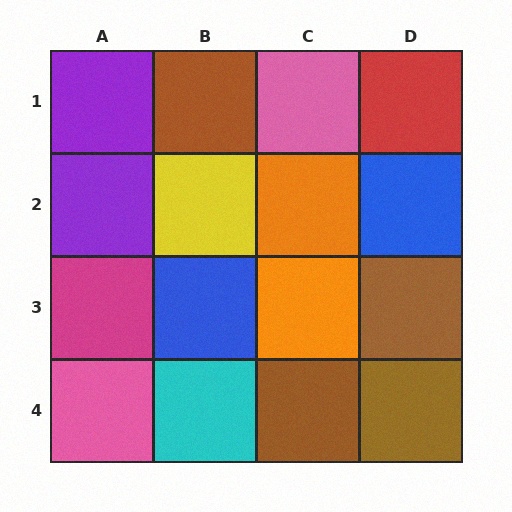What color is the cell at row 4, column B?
Cyan.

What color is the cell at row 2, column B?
Yellow.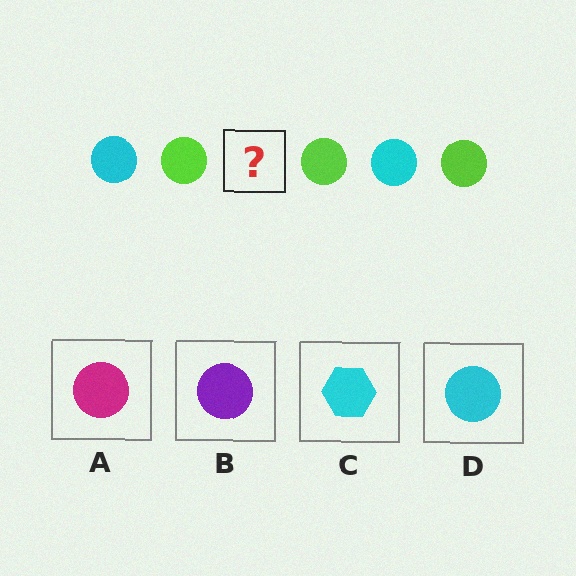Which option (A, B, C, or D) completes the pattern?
D.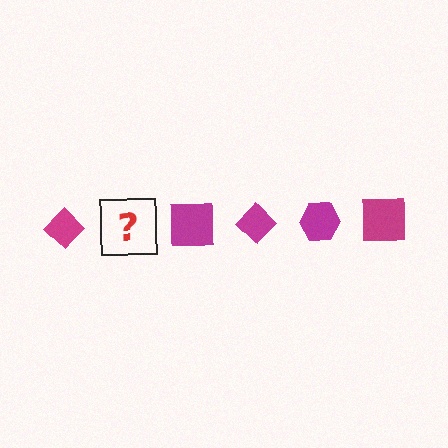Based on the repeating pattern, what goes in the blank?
The blank should be a magenta hexagon.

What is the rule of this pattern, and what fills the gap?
The rule is that the pattern cycles through diamond, hexagon, square shapes in magenta. The gap should be filled with a magenta hexagon.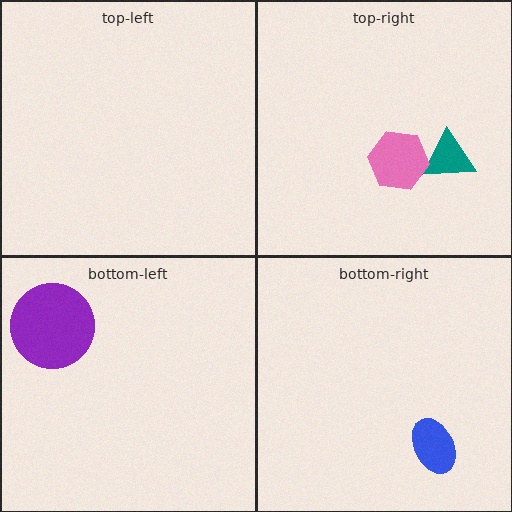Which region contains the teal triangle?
The top-right region.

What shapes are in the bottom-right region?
The blue ellipse.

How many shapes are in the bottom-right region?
1.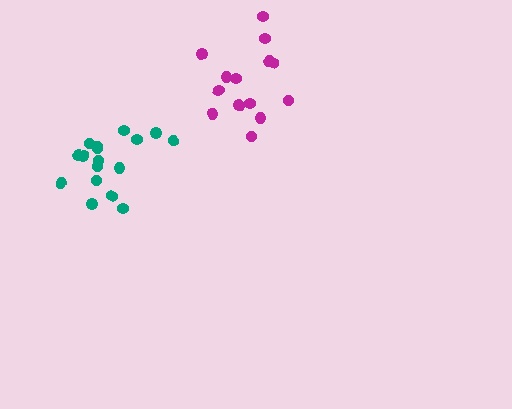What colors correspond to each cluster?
The clusters are colored: teal, magenta.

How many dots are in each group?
Group 1: 17 dots, Group 2: 14 dots (31 total).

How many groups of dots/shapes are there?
There are 2 groups.